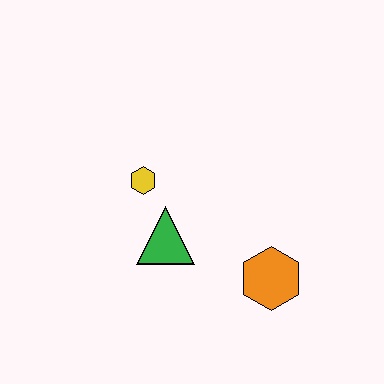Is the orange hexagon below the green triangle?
Yes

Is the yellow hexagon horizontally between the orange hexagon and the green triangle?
No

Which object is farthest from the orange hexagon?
The yellow hexagon is farthest from the orange hexagon.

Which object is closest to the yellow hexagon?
The green triangle is closest to the yellow hexagon.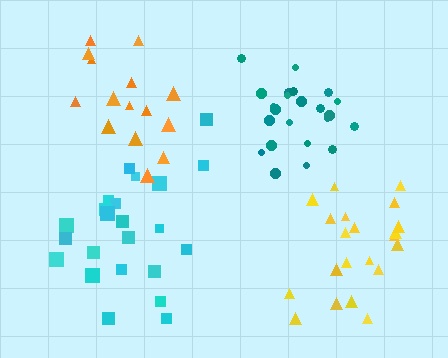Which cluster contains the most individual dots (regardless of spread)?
Teal (23).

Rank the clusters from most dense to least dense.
teal, yellow, cyan, orange.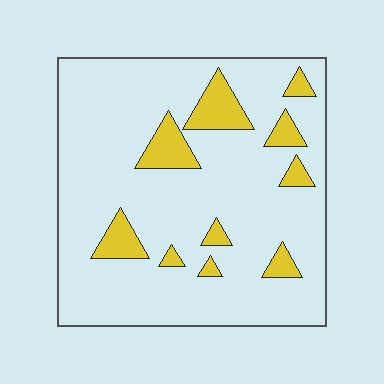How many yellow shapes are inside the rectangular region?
10.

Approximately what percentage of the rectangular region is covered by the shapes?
Approximately 15%.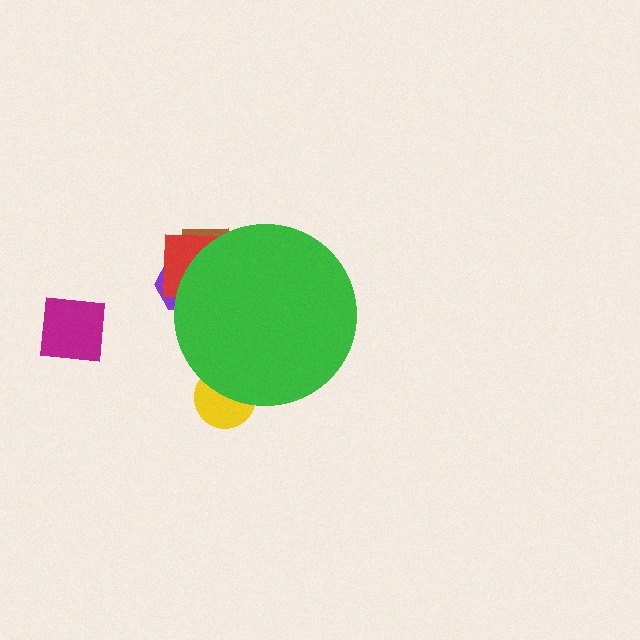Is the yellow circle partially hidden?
Yes, the yellow circle is partially hidden behind the green circle.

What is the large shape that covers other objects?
A green circle.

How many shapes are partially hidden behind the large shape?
4 shapes are partially hidden.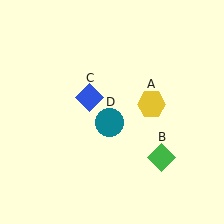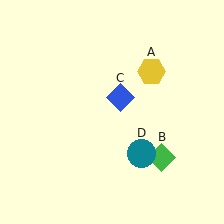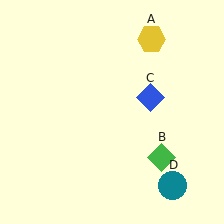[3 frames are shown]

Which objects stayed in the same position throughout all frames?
Green diamond (object B) remained stationary.